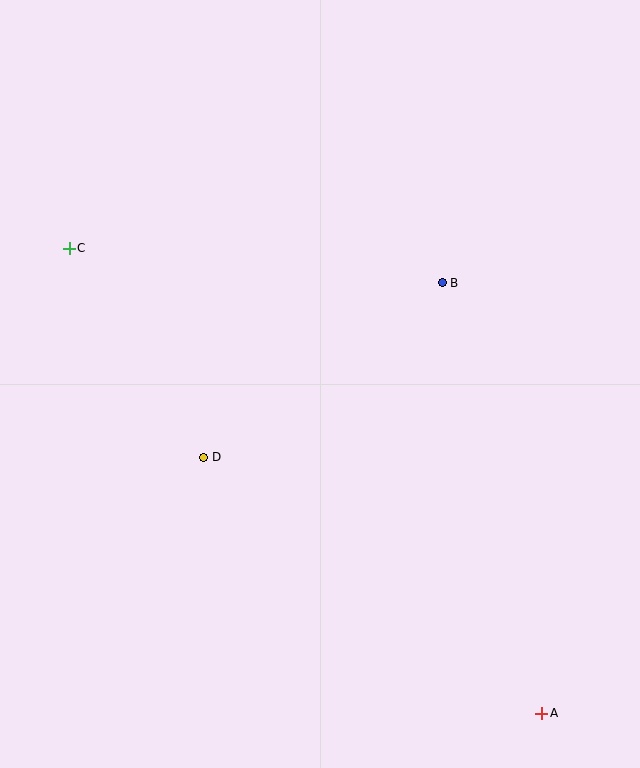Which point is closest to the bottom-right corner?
Point A is closest to the bottom-right corner.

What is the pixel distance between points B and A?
The distance between B and A is 442 pixels.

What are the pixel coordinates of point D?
Point D is at (204, 457).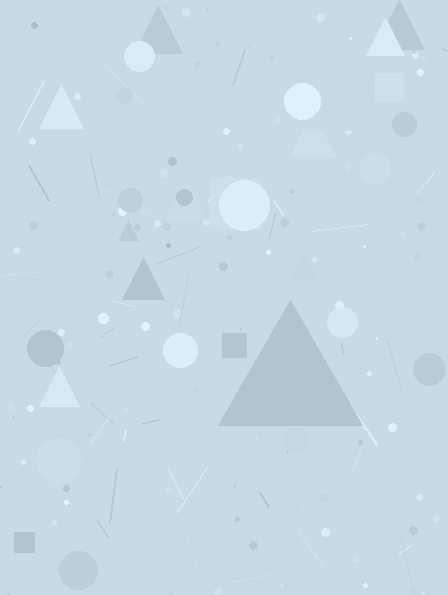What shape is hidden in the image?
A triangle is hidden in the image.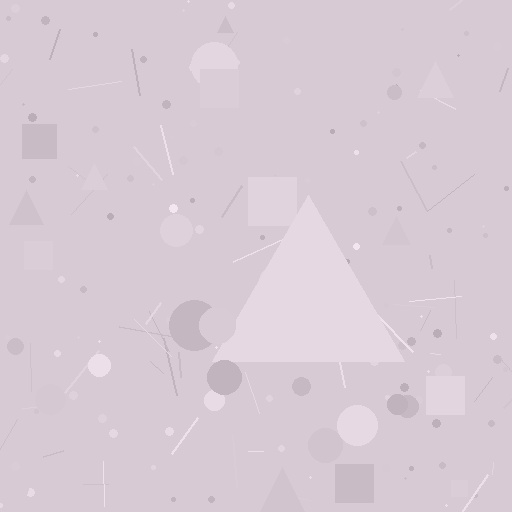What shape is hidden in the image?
A triangle is hidden in the image.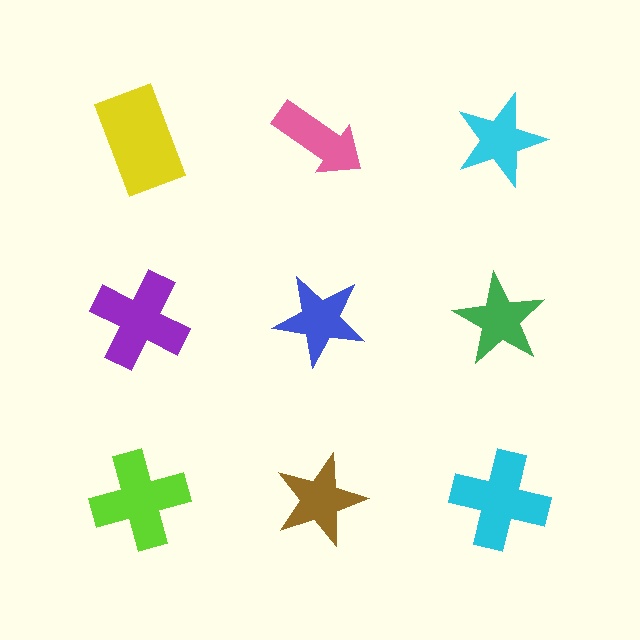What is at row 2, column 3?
A green star.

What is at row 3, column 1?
A lime cross.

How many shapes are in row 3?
3 shapes.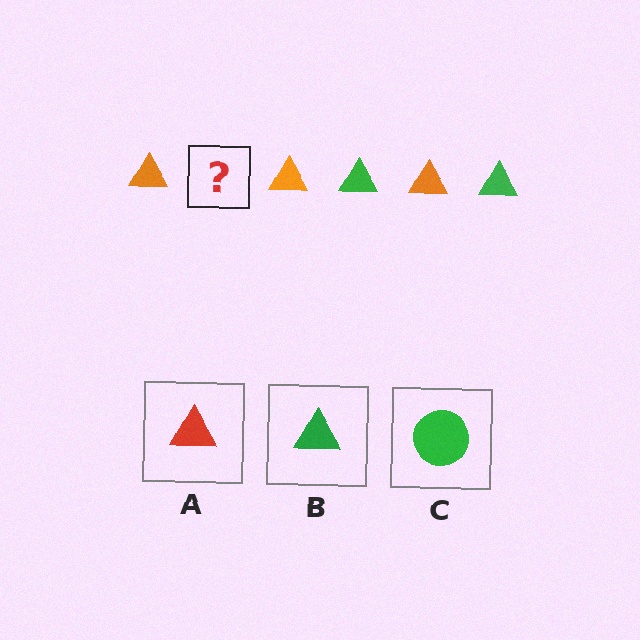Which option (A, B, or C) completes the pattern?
B.